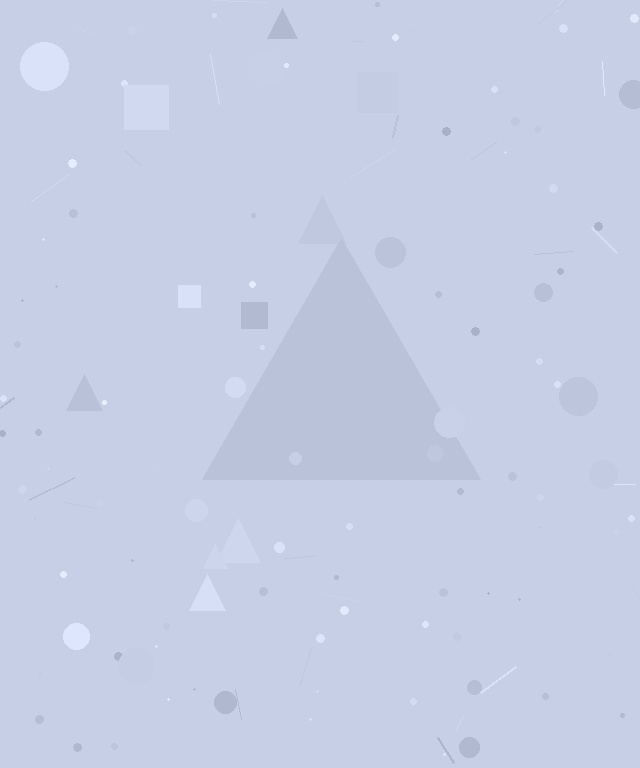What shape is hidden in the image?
A triangle is hidden in the image.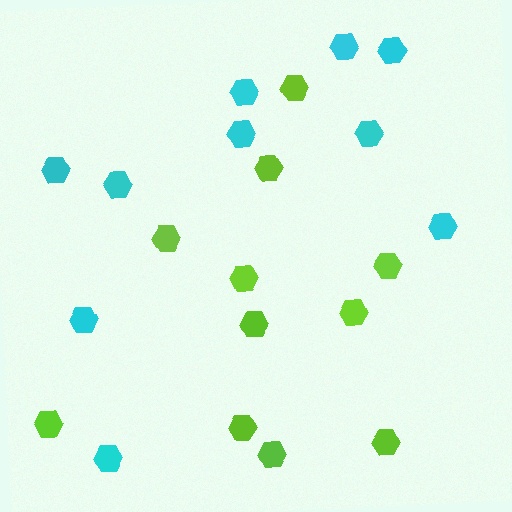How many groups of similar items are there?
There are 2 groups: one group of lime hexagons (11) and one group of cyan hexagons (10).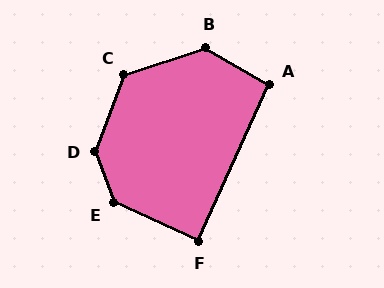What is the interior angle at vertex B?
Approximately 131 degrees (obtuse).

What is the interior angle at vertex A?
Approximately 96 degrees (obtuse).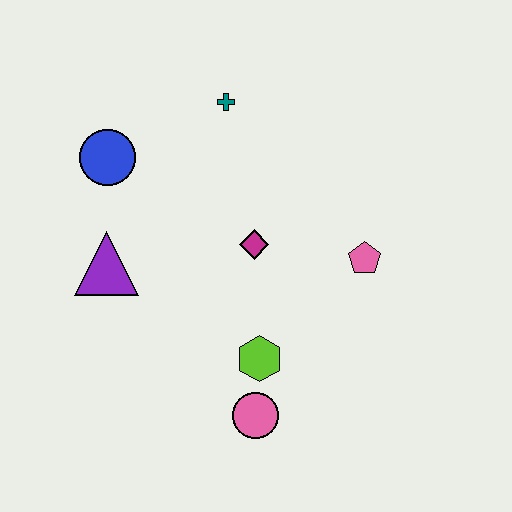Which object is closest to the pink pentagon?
The magenta diamond is closest to the pink pentagon.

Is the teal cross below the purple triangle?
No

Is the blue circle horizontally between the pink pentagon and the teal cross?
No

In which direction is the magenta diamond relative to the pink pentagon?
The magenta diamond is to the left of the pink pentagon.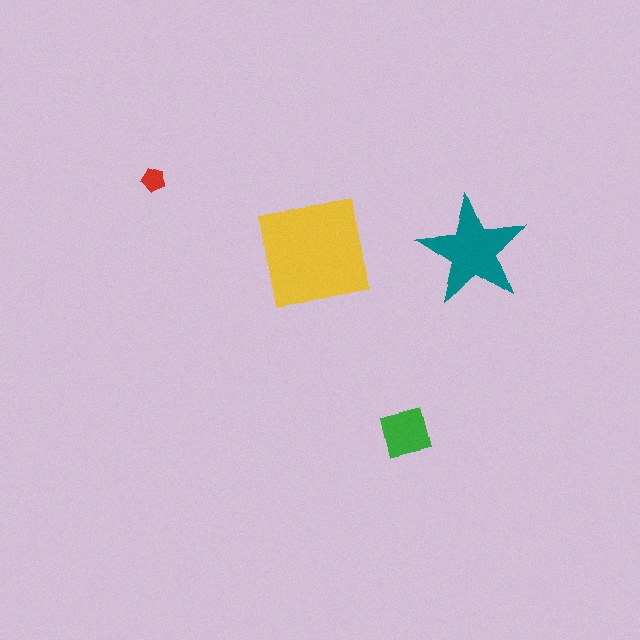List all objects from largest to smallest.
The yellow square, the teal star, the green square, the red pentagon.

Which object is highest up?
The red pentagon is topmost.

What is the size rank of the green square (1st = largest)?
3rd.